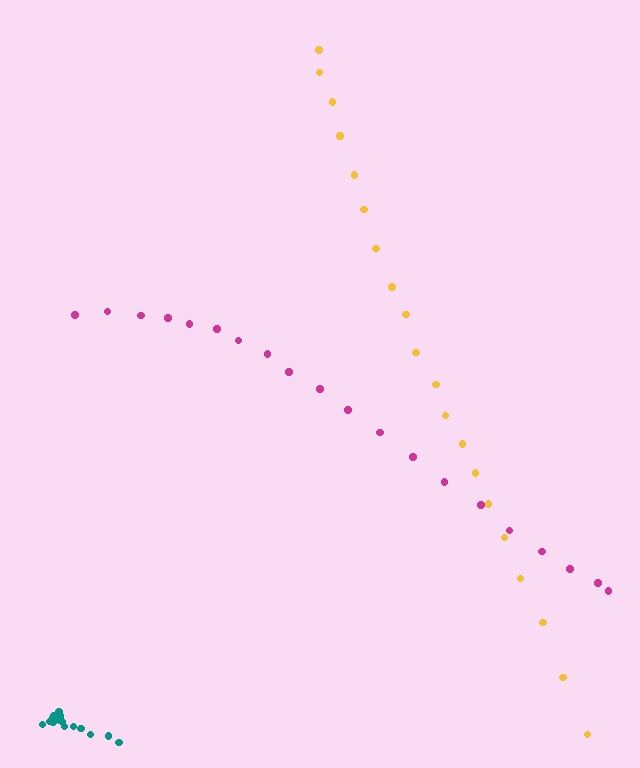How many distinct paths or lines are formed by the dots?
There are 3 distinct paths.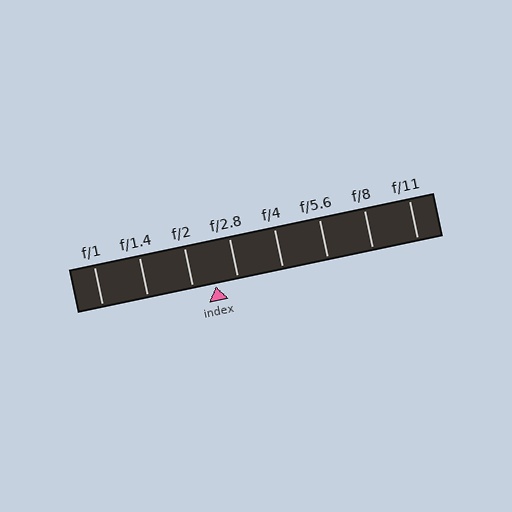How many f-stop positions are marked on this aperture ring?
There are 8 f-stop positions marked.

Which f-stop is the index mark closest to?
The index mark is closest to f/2.8.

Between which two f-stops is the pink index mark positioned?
The index mark is between f/2 and f/2.8.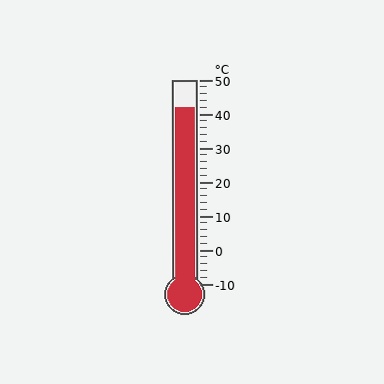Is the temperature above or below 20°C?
The temperature is above 20°C.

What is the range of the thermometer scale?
The thermometer scale ranges from -10°C to 50°C.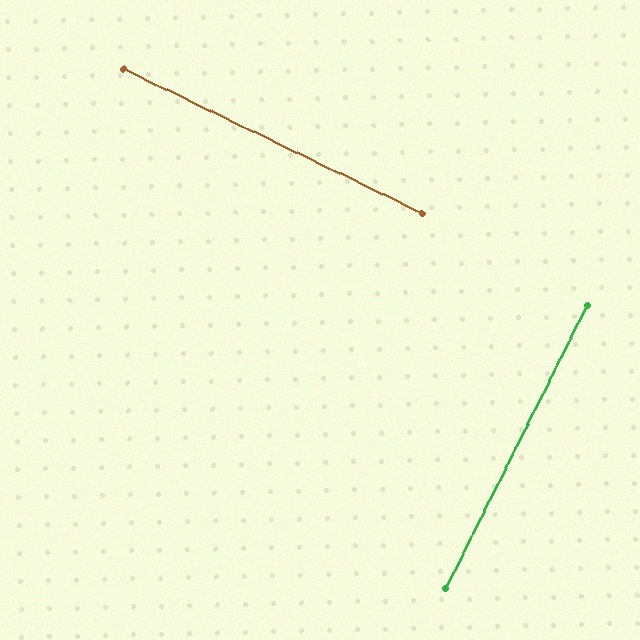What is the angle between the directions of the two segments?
Approximately 89 degrees.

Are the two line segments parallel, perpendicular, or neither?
Perpendicular — they meet at approximately 89°.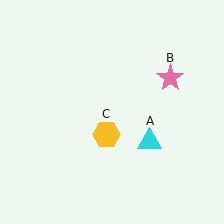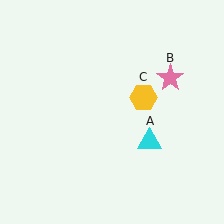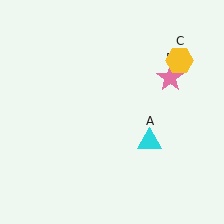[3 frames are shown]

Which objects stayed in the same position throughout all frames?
Cyan triangle (object A) and pink star (object B) remained stationary.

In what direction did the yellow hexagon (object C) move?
The yellow hexagon (object C) moved up and to the right.